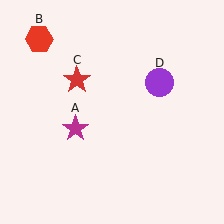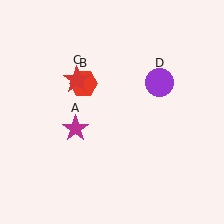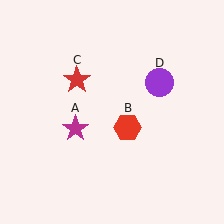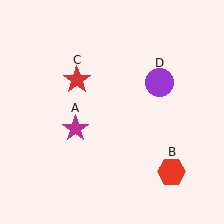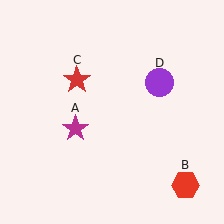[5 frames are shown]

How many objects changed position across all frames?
1 object changed position: red hexagon (object B).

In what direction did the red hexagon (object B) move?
The red hexagon (object B) moved down and to the right.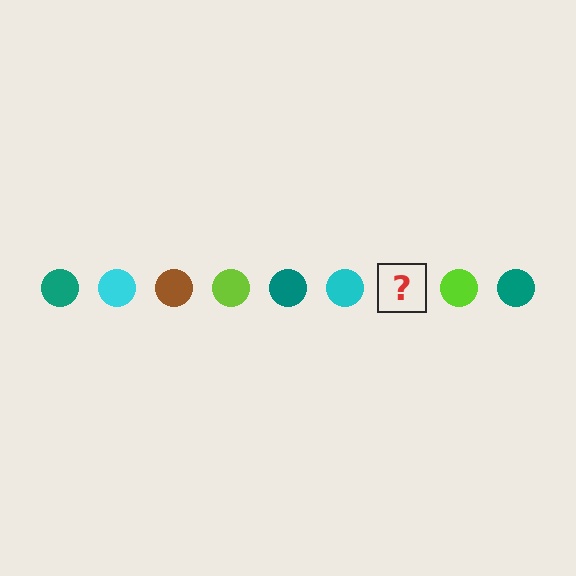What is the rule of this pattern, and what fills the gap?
The rule is that the pattern cycles through teal, cyan, brown, lime circles. The gap should be filled with a brown circle.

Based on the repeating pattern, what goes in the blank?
The blank should be a brown circle.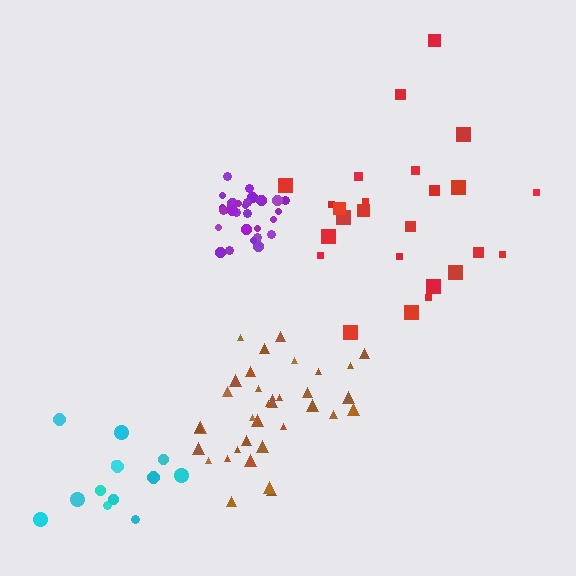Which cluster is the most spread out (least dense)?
Red.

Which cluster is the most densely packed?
Purple.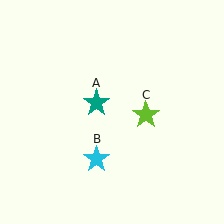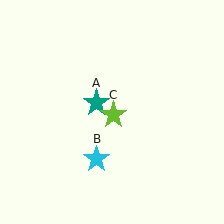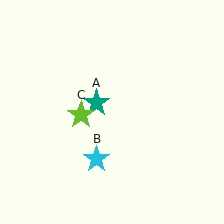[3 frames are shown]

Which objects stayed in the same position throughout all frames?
Teal star (object A) and cyan star (object B) remained stationary.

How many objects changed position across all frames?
1 object changed position: lime star (object C).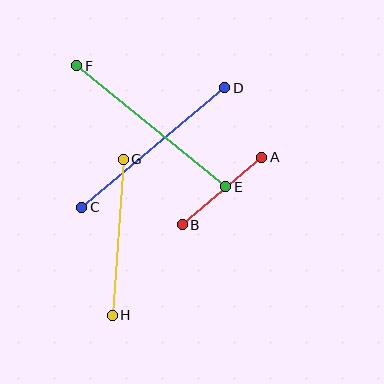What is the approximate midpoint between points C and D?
The midpoint is at approximately (153, 147) pixels.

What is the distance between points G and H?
The distance is approximately 156 pixels.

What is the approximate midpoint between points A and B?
The midpoint is at approximately (222, 191) pixels.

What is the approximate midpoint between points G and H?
The midpoint is at approximately (118, 237) pixels.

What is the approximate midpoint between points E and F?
The midpoint is at approximately (151, 126) pixels.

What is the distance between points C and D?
The distance is approximately 186 pixels.